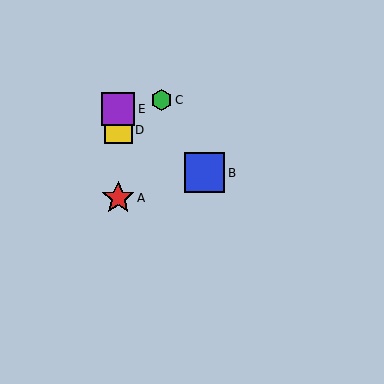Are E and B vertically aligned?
No, E is at x≈118 and B is at x≈205.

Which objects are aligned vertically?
Objects A, D, E are aligned vertically.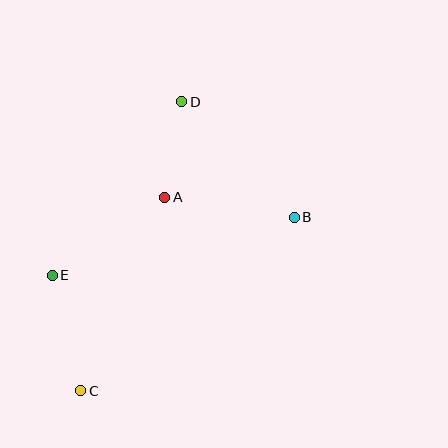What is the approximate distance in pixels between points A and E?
The distance between A and E is approximately 137 pixels.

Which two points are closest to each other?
Points A and D are closest to each other.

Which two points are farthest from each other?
Points C and D are farthest from each other.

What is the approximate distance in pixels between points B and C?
The distance between B and C is approximately 275 pixels.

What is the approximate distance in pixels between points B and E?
The distance between B and E is approximately 249 pixels.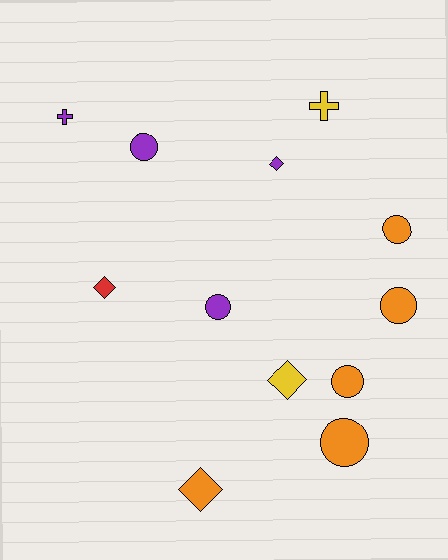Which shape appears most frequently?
Circle, with 6 objects.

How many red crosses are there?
There are no red crosses.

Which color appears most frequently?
Orange, with 5 objects.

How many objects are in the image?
There are 12 objects.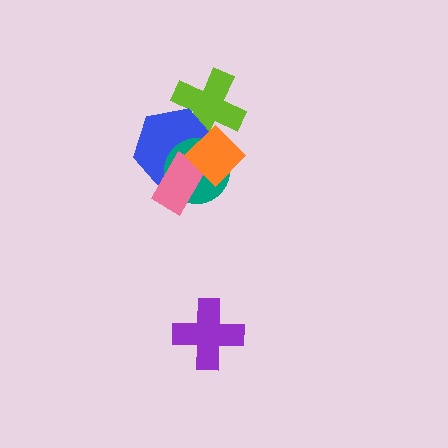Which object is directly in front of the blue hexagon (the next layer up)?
The teal circle is directly in front of the blue hexagon.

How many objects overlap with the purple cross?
0 objects overlap with the purple cross.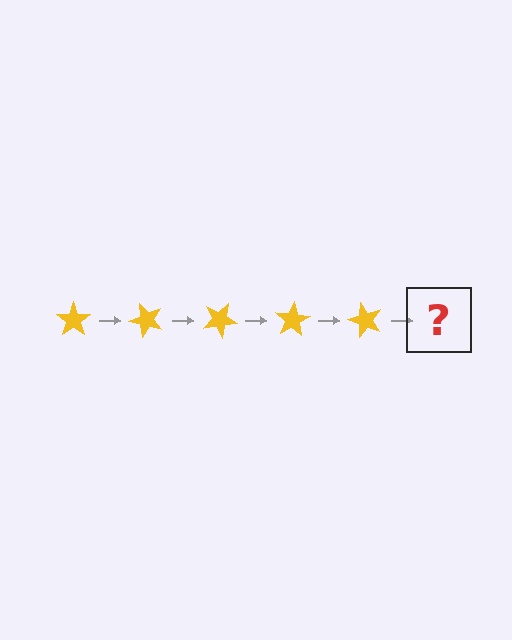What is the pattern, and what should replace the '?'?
The pattern is that the star rotates 50 degrees each step. The '?' should be a yellow star rotated 250 degrees.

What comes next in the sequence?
The next element should be a yellow star rotated 250 degrees.